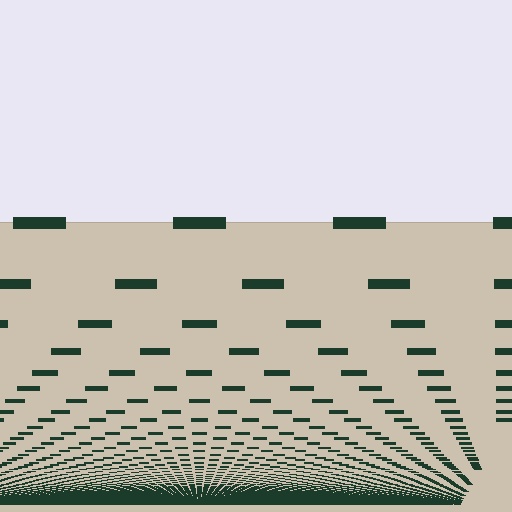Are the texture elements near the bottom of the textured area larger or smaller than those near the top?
Smaller. The gradient is inverted — elements near the bottom are smaller and denser.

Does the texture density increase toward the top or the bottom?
Density increases toward the bottom.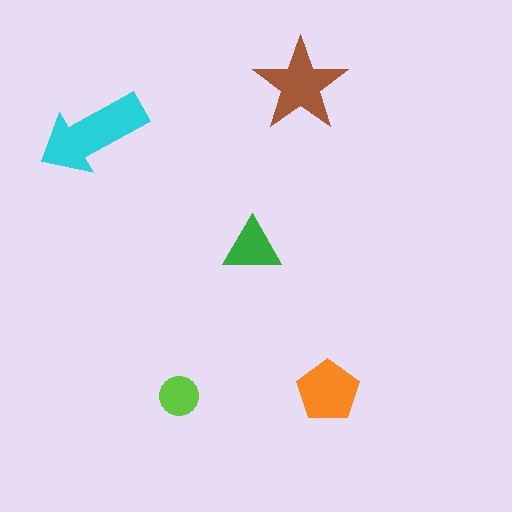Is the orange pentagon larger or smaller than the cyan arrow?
Smaller.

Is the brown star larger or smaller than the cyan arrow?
Smaller.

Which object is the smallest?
The lime circle.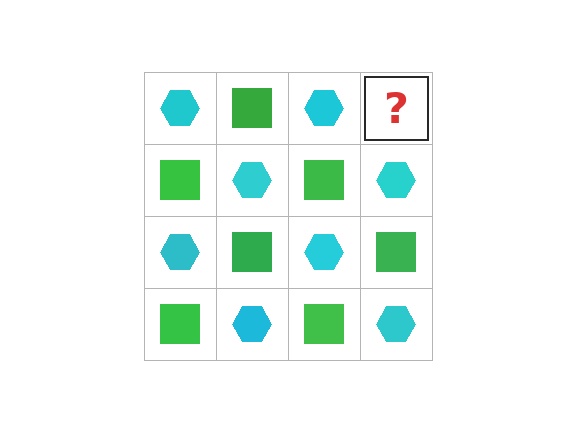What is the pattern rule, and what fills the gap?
The rule is that it alternates cyan hexagon and green square in a checkerboard pattern. The gap should be filled with a green square.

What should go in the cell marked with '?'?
The missing cell should contain a green square.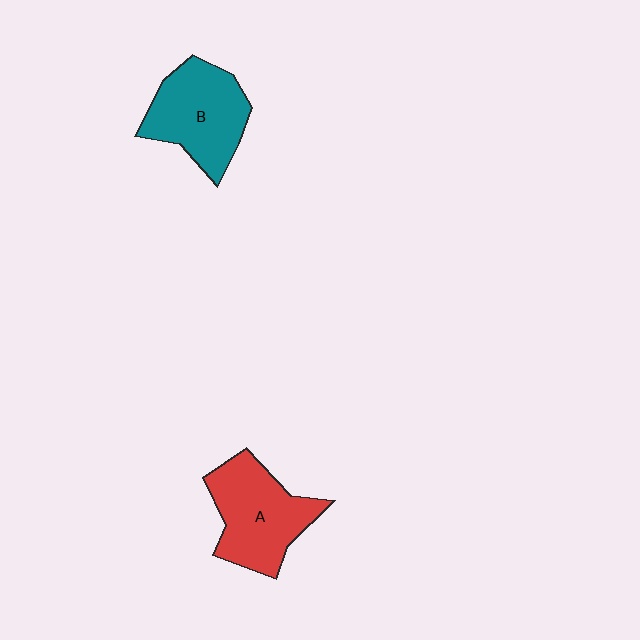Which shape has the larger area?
Shape A (red).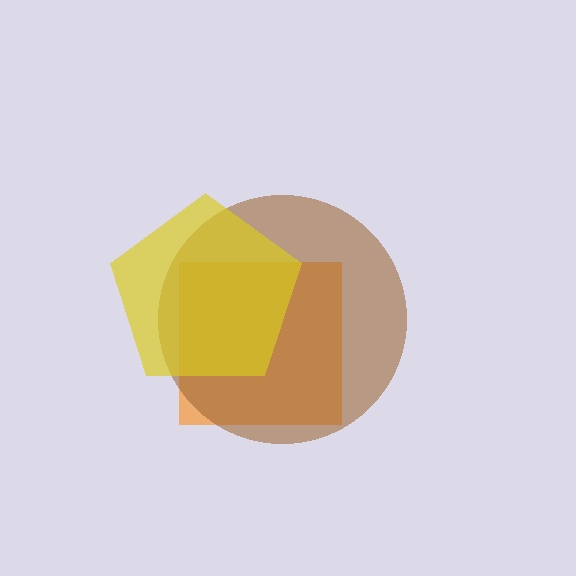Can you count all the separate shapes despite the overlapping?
Yes, there are 3 separate shapes.